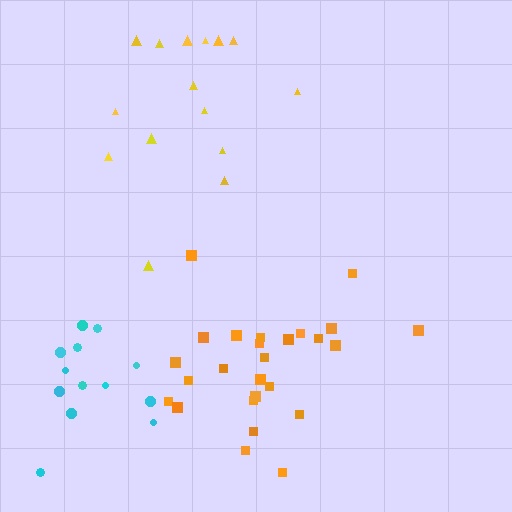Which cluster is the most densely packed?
Orange.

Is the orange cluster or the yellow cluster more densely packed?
Orange.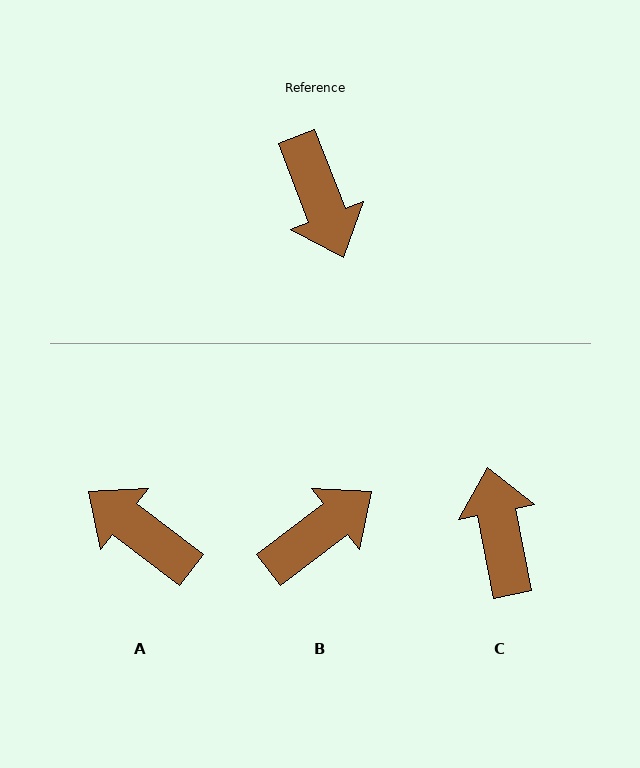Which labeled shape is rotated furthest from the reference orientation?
C, about 170 degrees away.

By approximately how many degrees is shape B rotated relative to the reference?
Approximately 106 degrees counter-clockwise.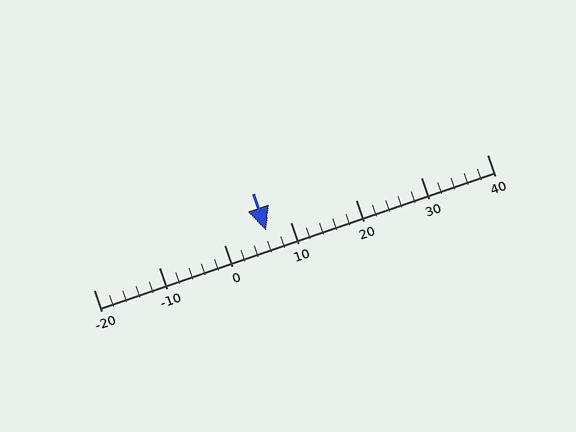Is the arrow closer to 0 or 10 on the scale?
The arrow is closer to 10.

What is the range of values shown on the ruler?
The ruler shows values from -20 to 40.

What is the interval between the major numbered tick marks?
The major tick marks are spaced 10 units apart.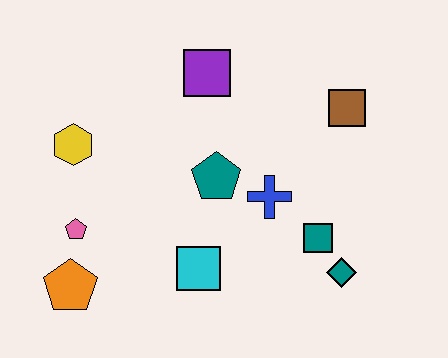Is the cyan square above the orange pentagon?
Yes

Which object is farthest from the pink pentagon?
The brown square is farthest from the pink pentagon.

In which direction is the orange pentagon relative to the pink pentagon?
The orange pentagon is below the pink pentagon.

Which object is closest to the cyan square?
The teal pentagon is closest to the cyan square.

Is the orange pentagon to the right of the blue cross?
No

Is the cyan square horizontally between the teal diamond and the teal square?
No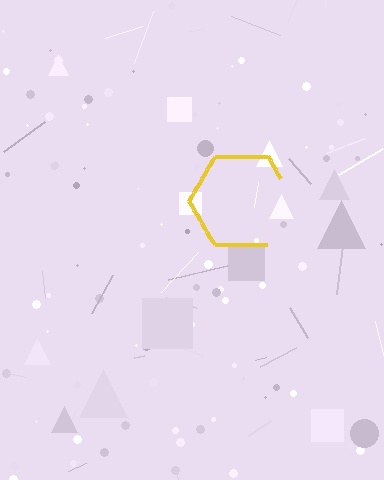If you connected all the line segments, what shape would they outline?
They would outline a hexagon.